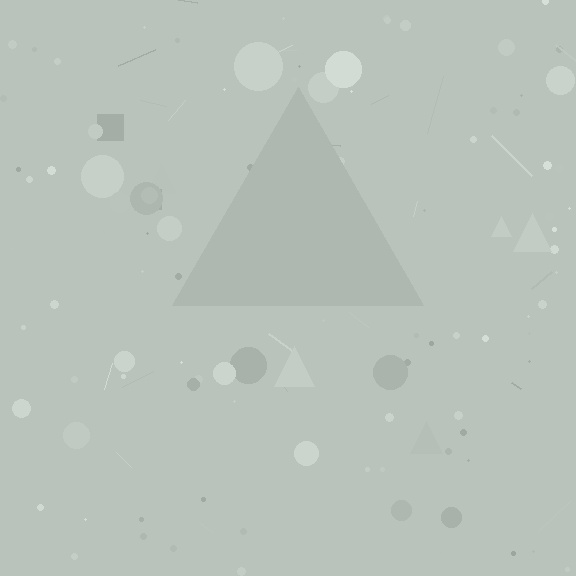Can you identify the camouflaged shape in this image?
The camouflaged shape is a triangle.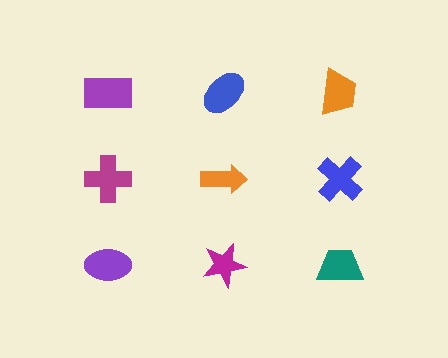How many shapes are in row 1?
3 shapes.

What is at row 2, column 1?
A magenta cross.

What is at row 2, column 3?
A blue cross.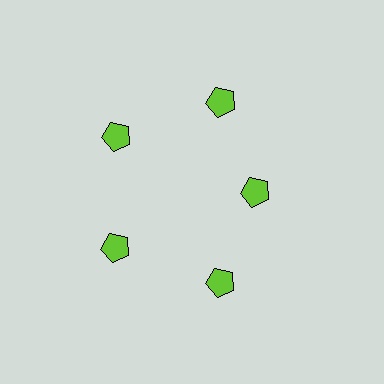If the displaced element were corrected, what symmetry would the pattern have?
It would have 5-fold rotational symmetry — the pattern would map onto itself every 72 degrees.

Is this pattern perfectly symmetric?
No. The 5 lime pentagons are arranged in a ring, but one element near the 3 o'clock position is pulled inward toward the center, breaking the 5-fold rotational symmetry.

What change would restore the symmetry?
The symmetry would be restored by moving it outward, back onto the ring so that all 5 pentagons sit at equal angles and equal distance from the center.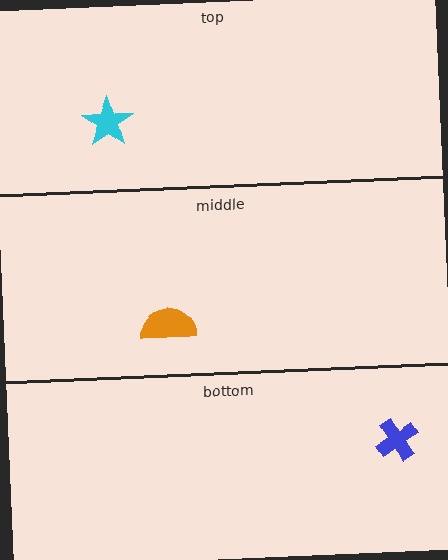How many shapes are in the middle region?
1.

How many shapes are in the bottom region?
1.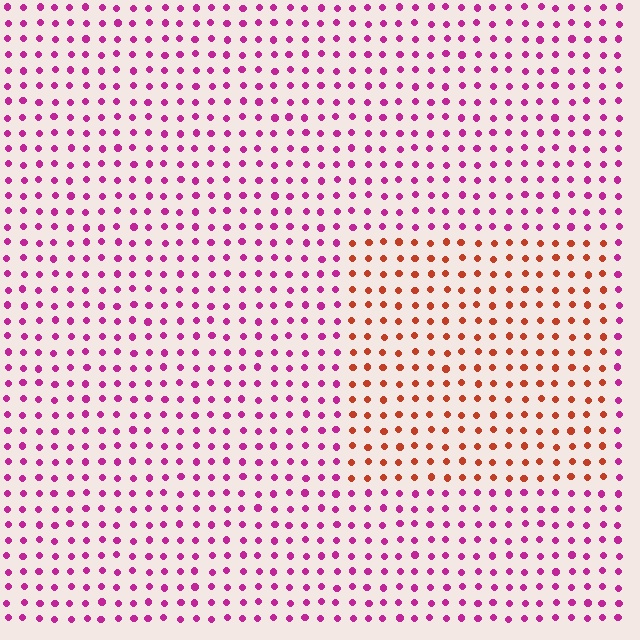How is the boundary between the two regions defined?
The boundary is defined purely by a slight shift in hue (about 55 degrees). Spacing, size, and orientation are identical on both sides.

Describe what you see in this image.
The image is filled with small magenta elements in a uniform arrangement. A rectangle-shaped region is visible where the elements are tinted to a slightly different hue, forming a subtle color boundary.